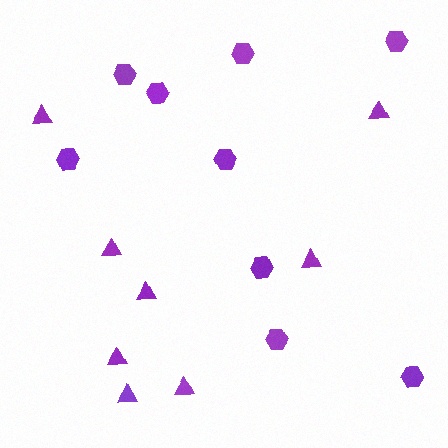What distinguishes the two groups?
There are 2 groups: one group of hexagons (9) and one group of triangles (8).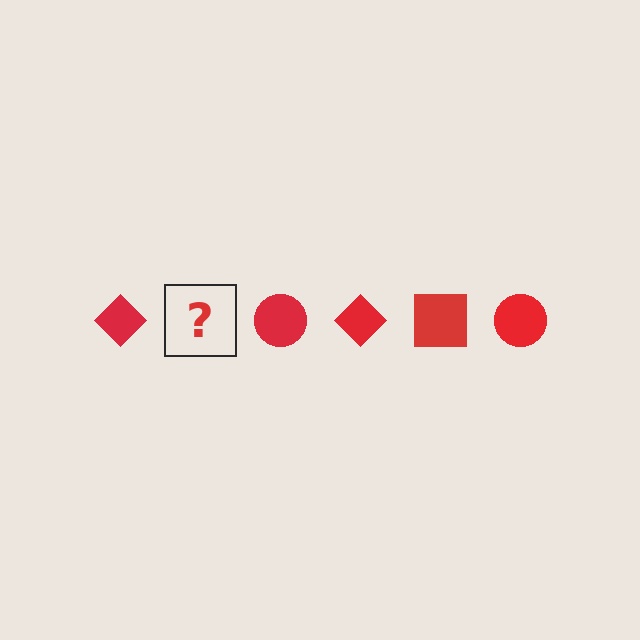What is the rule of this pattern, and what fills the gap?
The rule is that the pattern cycles through diamond, square, circle shapes in red. The gap should be filled with a red square.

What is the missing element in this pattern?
The missing element is a red square.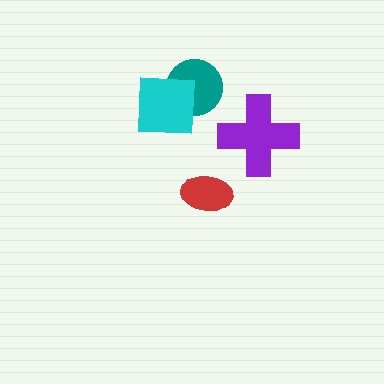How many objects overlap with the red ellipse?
0 objects overlap with the red ellipse.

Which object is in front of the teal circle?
The cyan square is in front of the teal circle.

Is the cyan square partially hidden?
No, no other shape covers it.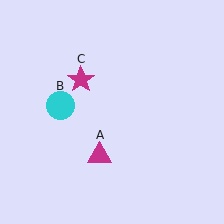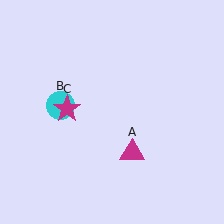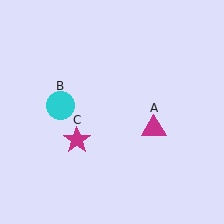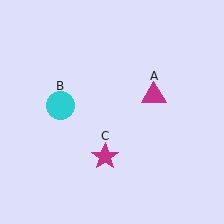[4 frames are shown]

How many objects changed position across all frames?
2 objects changed position: magenta triangle (object A), magenta star (object C).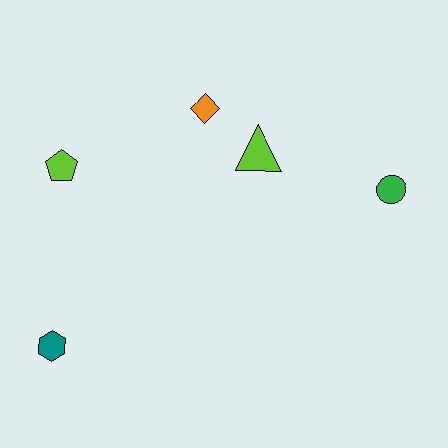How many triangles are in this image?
There is 1 triangle.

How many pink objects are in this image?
There are no pink objects.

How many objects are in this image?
There are 5 objects.